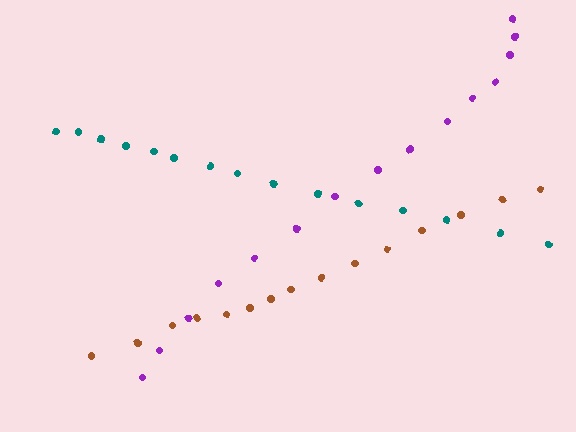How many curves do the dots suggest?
There are 3 distinct paths.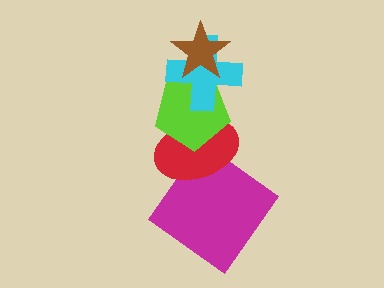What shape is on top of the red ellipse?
The lime pentagon is on top of the red ellipse.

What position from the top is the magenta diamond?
The magenta diamond is 5th from the top.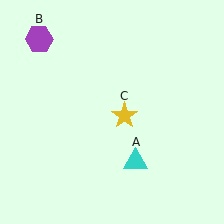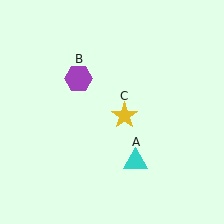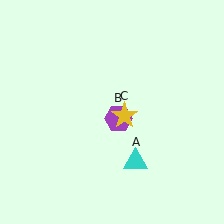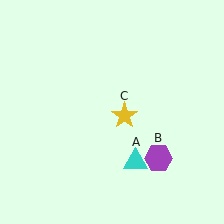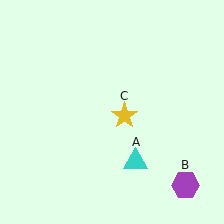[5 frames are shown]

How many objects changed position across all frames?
1 object changed position: purple hexagon (object B).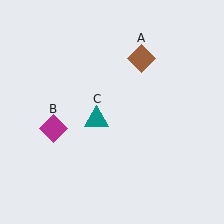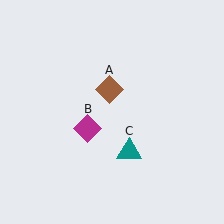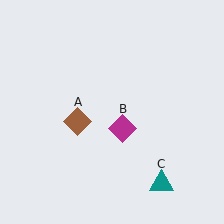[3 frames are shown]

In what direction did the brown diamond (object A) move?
The brown diamond (object A) moved down and to the left.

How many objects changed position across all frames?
3 objects changed position: brown diamond (object A), magenta diamond (object B), teal triangle (object C).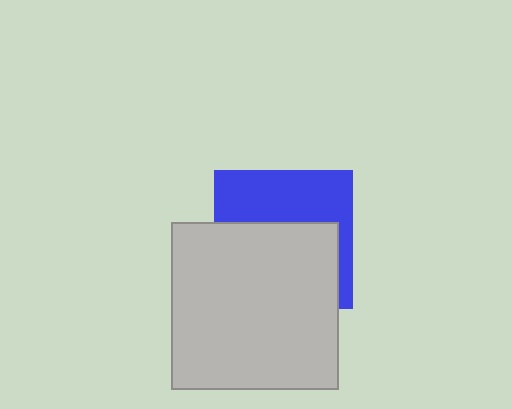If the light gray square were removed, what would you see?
You would see the complete blue square.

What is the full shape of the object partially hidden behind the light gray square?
The partially hidden object is a blue square.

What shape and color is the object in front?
The object in front is a light gray square.